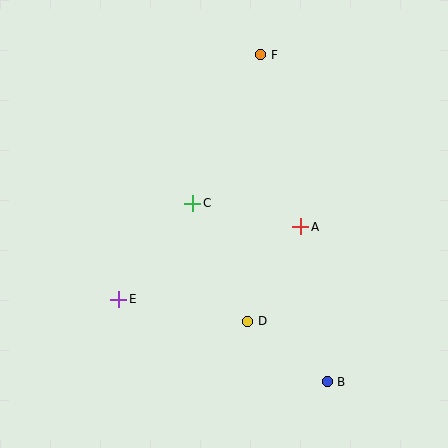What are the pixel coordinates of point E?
Point E is at (119, 299).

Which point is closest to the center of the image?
Point C at (193, 203) is closest to the center.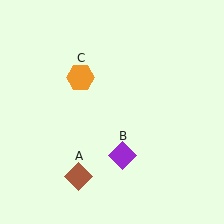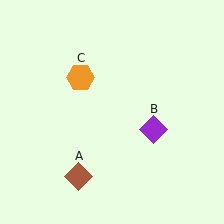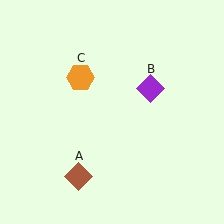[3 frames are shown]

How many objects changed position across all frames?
1 object changed position: purple diamond (object B).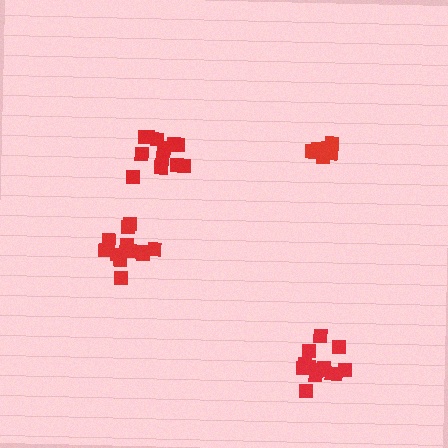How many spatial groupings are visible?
There are 4 spatial groupings.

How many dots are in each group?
Group 1: 12 dots, Group 2: 8 dots, Group 3: 13 dots, Group 4: 12 dots (45 total).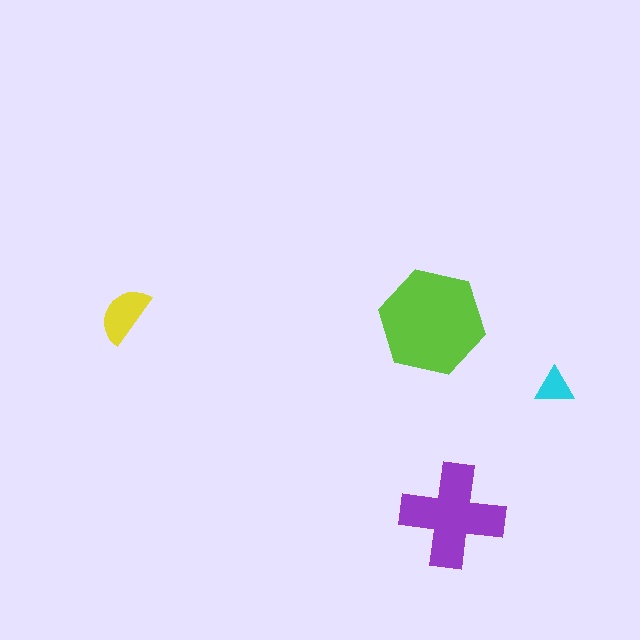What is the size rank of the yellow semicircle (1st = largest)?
3rd.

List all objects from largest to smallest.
The lime hexagon, the purple cross, the yellow semicircle, the cyan triangle.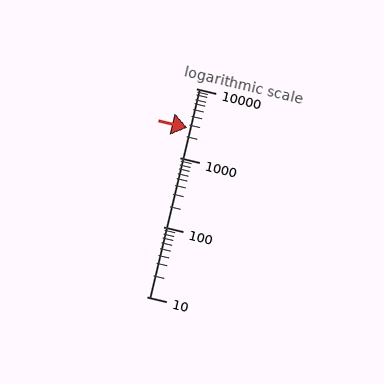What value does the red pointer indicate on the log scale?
The pointer indicates approximately 2700.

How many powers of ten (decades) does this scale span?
The scale spans 3 decades, from 10 to 10000.